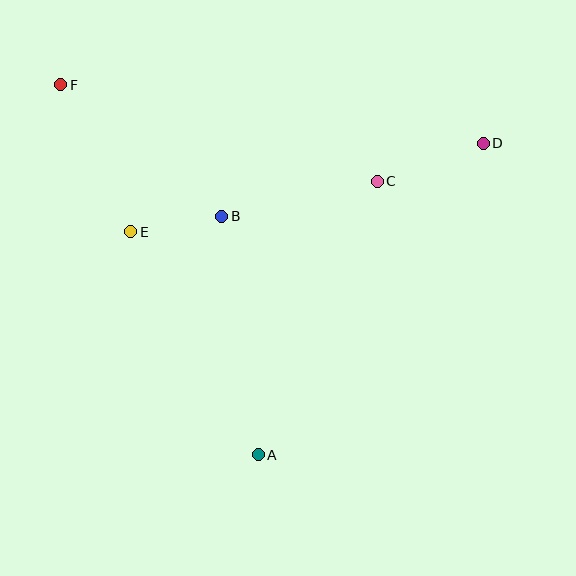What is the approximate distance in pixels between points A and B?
The distance between A and B is approximately 241 pixels.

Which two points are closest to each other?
Points B and E are closest to each other.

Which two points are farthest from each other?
Points D and F are farthest from each other.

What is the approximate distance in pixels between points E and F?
The distance between E and F is approximately 163 pixels.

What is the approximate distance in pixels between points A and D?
The distance between A and D is approximately 384 pixels.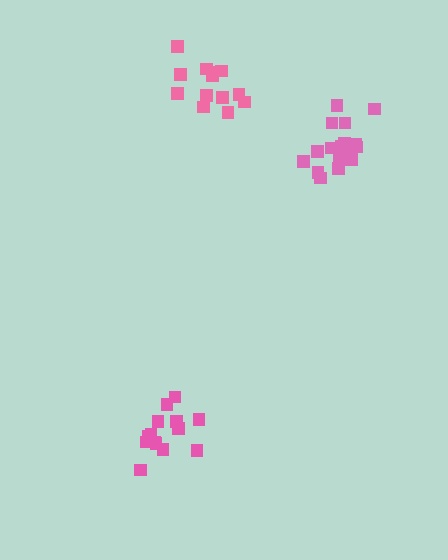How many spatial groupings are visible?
There are 3 spatial groupings.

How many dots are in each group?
Group 1: 17 dots, Group 2: 14 dots, Group 3: 13 dots (44 total).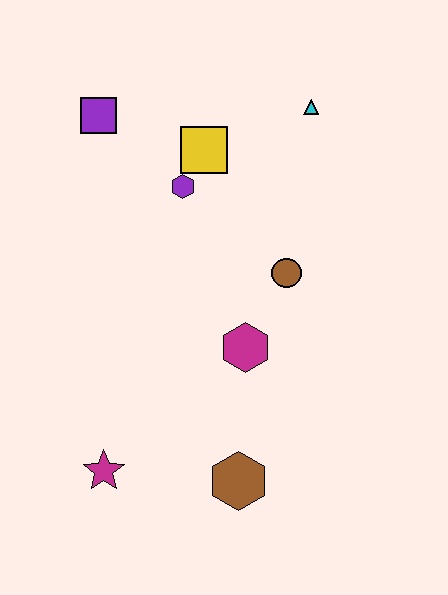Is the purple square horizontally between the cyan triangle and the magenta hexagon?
No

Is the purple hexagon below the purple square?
Yes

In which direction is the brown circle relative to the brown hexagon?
The brown circle is above the brown hexagon.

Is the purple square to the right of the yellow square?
No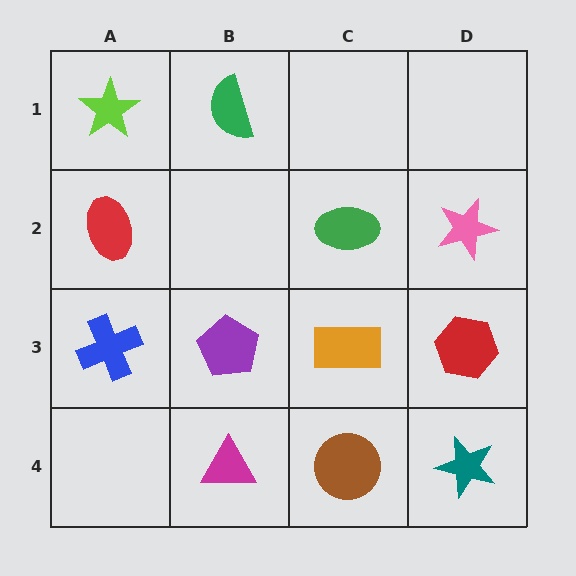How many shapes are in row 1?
2 shapes.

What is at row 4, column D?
A teal star.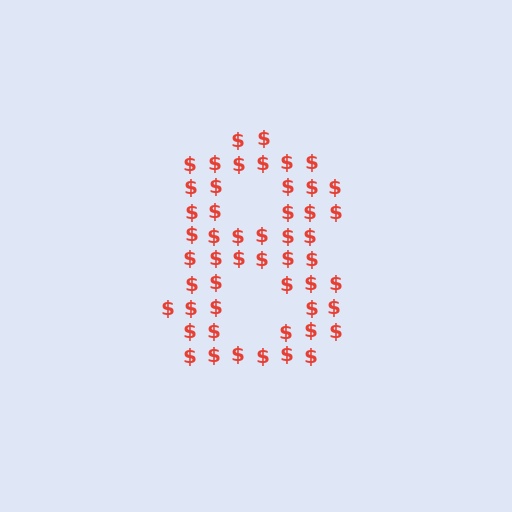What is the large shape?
The large shape is the digit 8.